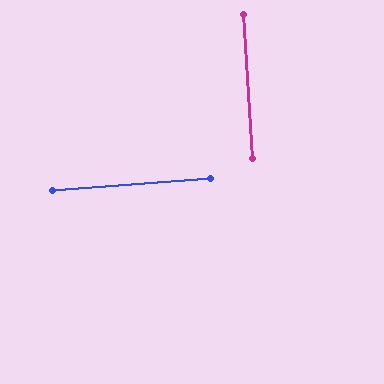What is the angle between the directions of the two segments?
Approximately 89 degrees.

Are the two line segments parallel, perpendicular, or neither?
Perpendicular — they meet at approximately 89°.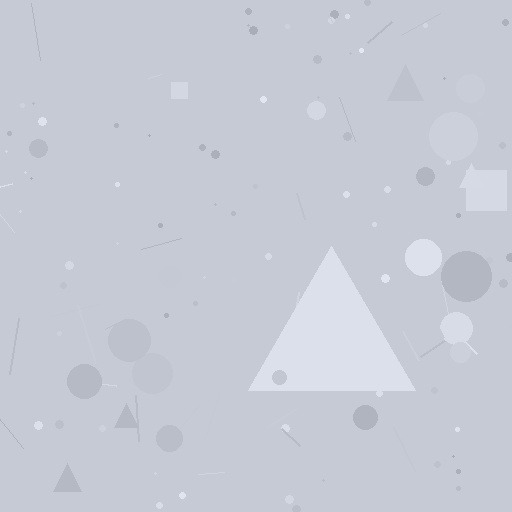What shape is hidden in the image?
A triangle is hidden in the image.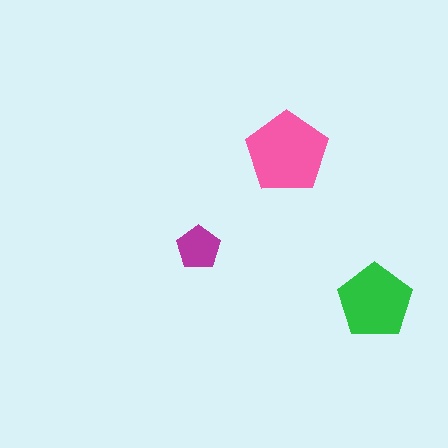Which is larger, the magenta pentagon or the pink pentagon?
The pink one.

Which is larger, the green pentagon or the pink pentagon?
The pink one.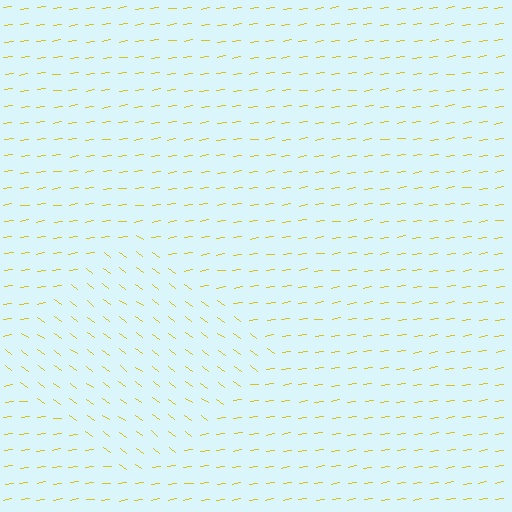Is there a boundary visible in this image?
Yes, there is a texture boundary formed by a change in line orientation.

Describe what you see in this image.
The image is filled with small yellow line segments. A diamond region in the image has lines oriented differently from the surrounding lines, creating a visible texture boundary.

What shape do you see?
I see a diamond.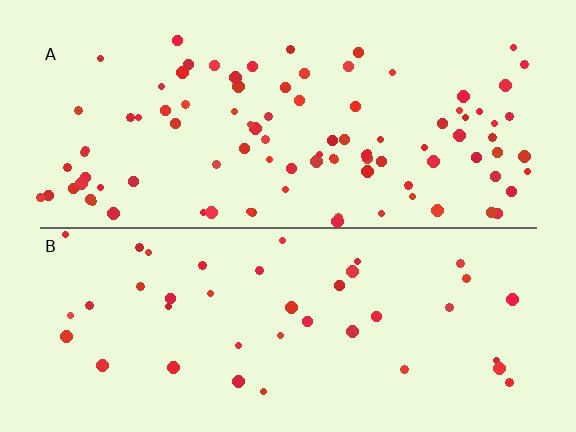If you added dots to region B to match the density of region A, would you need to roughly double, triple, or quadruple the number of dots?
Approximately double.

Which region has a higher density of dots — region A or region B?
A (the top).